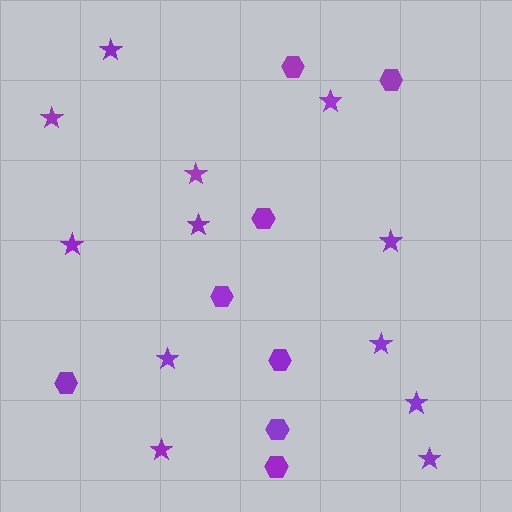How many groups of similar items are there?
There are 2 groups: one group of hexagons (8) and one group of stars (12).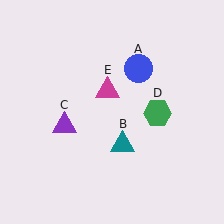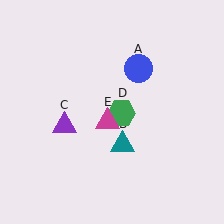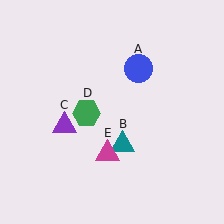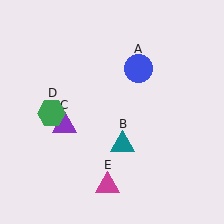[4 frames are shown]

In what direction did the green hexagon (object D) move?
The green hexagon (object D) moved left.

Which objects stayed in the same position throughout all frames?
Blue circle (object A) and teal triangle (object B) and purple triangle (object C) remained stationary.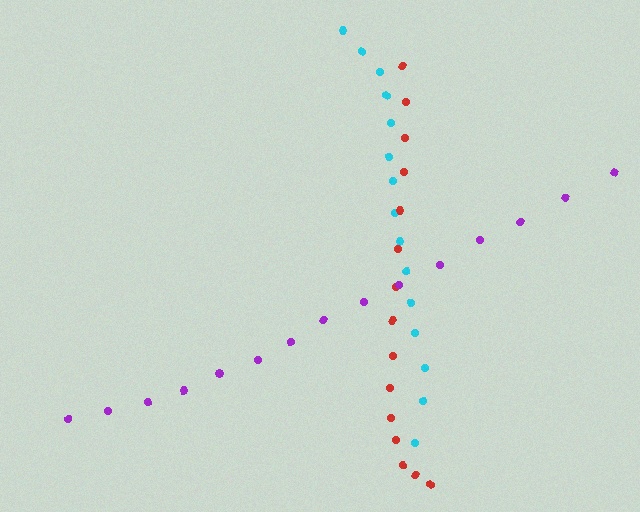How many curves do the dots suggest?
There are 3 distinct paths.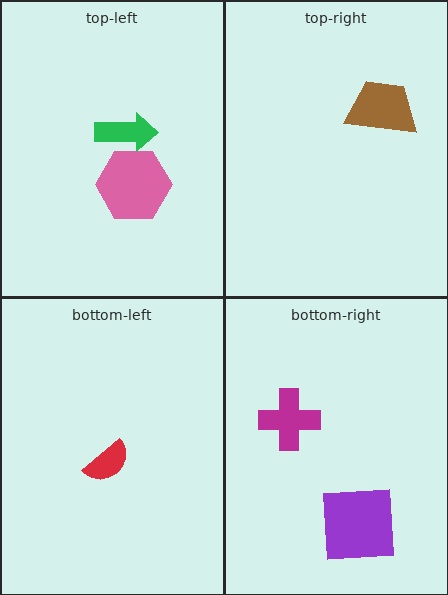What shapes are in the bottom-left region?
The red semicircle.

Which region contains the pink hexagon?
The top-left region.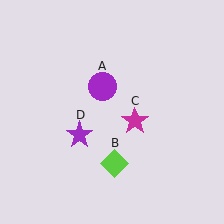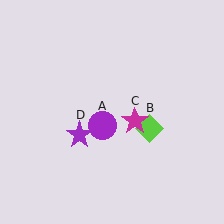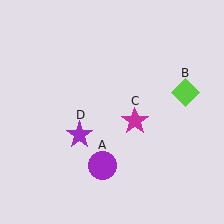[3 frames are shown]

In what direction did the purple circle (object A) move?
The purple circle (object A) moved down.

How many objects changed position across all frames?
2 objects changed position: purple circle (object A), lime diamond (object B).